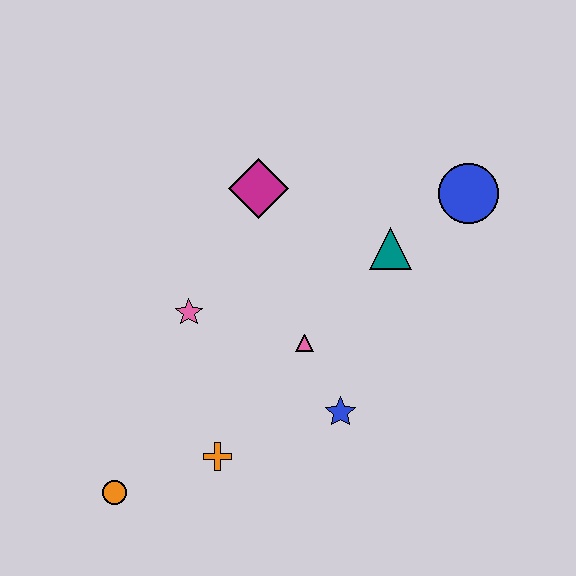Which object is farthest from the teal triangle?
The orange circle is farthest from the teal triangle.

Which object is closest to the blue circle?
The teal triangle is closest to the blue circle.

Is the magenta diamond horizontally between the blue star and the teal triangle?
No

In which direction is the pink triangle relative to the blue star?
The pink triangle is above the blue star.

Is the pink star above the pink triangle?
Yes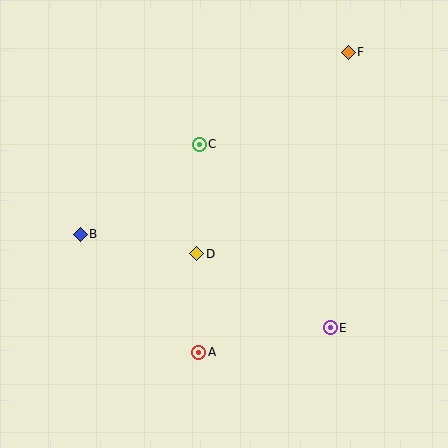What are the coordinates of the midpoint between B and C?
The midpoint between B and C is at (140, 189).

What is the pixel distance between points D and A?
The distance between D and A is 99 pixels.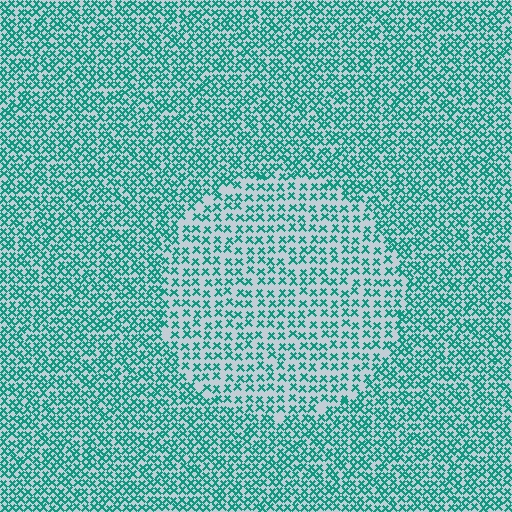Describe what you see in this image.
The image contains small teal elements arranged at two different densities. A circle-shaped region is visible where the elements are less densely packed than the surrounding area.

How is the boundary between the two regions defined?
The boundary is defined by a change in element density (approximately 1.7x ratio). All elements are the same color, size, and shape.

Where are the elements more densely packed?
The elements are more densely packed outside the circle boundary.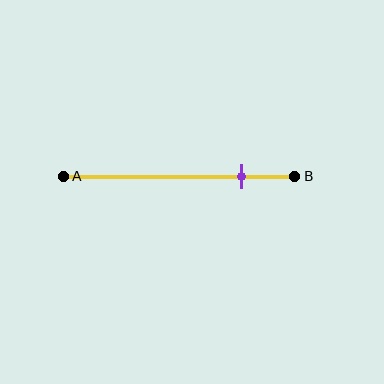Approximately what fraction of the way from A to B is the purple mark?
The purple mark is approximately 75% of the way from A to B.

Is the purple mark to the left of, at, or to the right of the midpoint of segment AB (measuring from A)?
The purple mark is to the right of the midpoint of segment AB.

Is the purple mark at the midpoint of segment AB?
No, the mark is at about 75% from A, not at the 50% midpoint.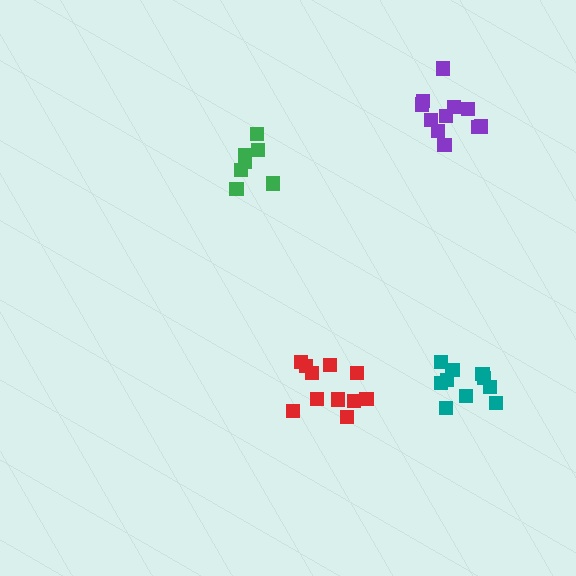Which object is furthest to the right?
The teal cluster is rightmost.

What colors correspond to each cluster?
The clusters are colored: red, green, teal, purple.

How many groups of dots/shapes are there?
There are 4 groups.